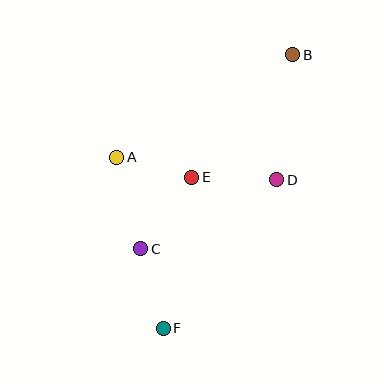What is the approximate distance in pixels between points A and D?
The distance between A and D is approximately 162 pixels.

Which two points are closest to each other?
Points A and E are closest to each other.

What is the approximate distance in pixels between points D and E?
The distance between D and E is approximately 85 pixels.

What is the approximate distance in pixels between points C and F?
The distance between C and F is approximately 82 pixels.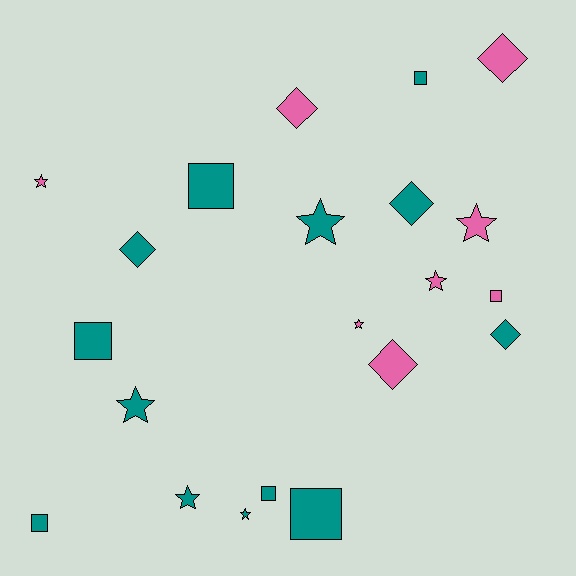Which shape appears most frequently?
Star, with 8 objects.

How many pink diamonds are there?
There are 3 pink diamonds.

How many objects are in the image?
There are 21 objects.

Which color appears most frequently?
Teal, with 13 objects.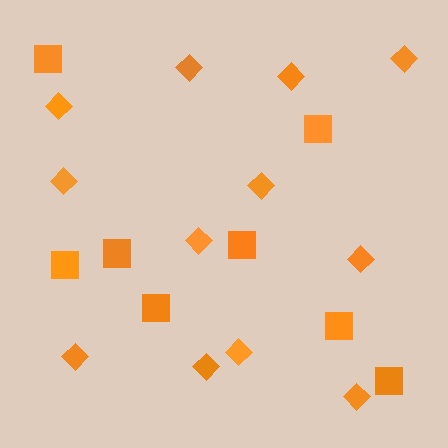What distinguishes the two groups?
There are 2 groups: one group of squares (8) and one group of diamonds (12).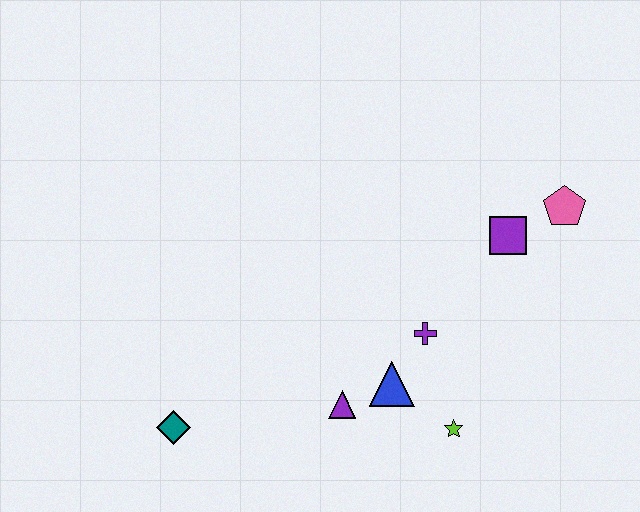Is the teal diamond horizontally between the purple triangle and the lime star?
No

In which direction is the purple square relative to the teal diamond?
The purple square is to the right of the teal diamond.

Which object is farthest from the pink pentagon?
The teal diamond is farthest from the pink pentagon.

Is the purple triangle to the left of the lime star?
Yes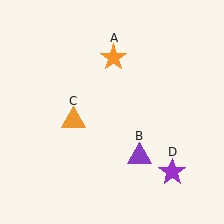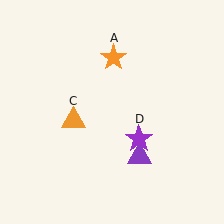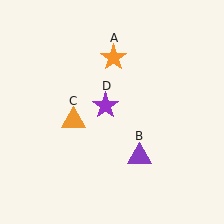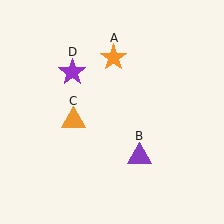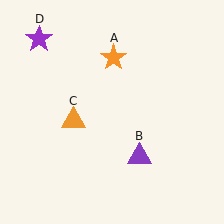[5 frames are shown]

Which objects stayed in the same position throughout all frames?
Orange star (object A) and purple triangle (object B) and orange triangle (object C) remained stationary.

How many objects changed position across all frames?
1 object changed position: purple star (object D).